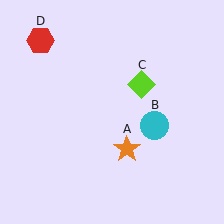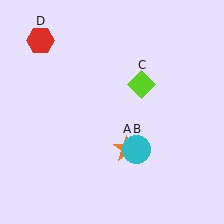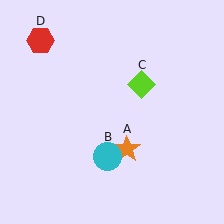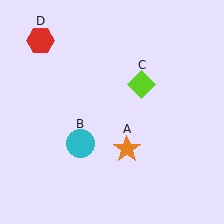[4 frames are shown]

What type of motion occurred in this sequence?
The cyan circle (object B) rotated clockwise around the center of the scene.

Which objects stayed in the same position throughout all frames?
Orange star (object A) and lime diamond (object C) and red hexagon (object D) remained stationary.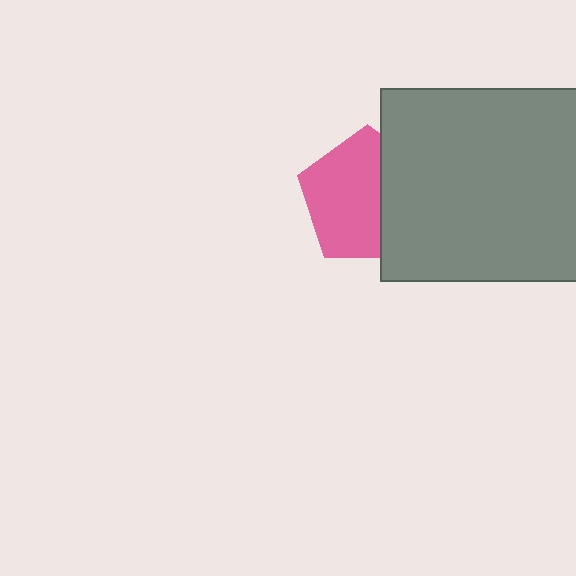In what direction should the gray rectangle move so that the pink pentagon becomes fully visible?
The gray rectangle should move right. That is the shortest direction to clear the overlap and leave the pink pentagon fully visible.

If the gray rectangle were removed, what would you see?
You would see the complete pink pentagon.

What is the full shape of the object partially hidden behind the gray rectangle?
The partially hidden object is a pink pentagon.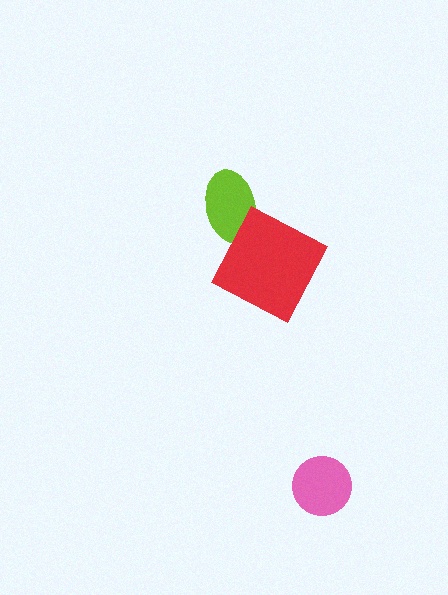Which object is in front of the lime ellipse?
The red square is in front of the lime ellipse.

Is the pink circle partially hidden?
No, no other shape covers it.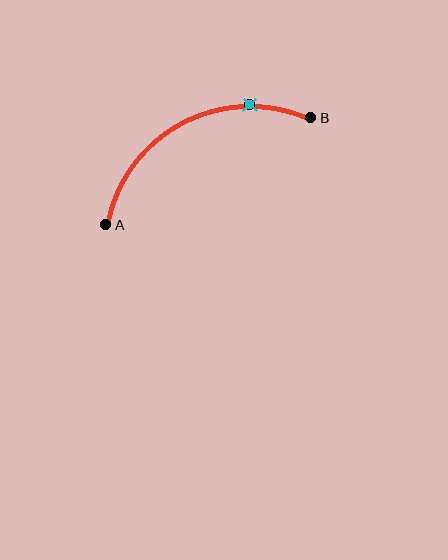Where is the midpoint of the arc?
The arc midpoint is the point on the curve farthest from the straight line joining A and B. It sits above that line.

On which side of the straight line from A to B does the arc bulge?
The arc bulges above the straight line connecting A and B.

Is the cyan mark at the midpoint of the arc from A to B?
No. The cyan mark lies on the arc but is closer to endpoint B. The arc midpoint would be at the point on the curve equidistant along the arc from both A and B.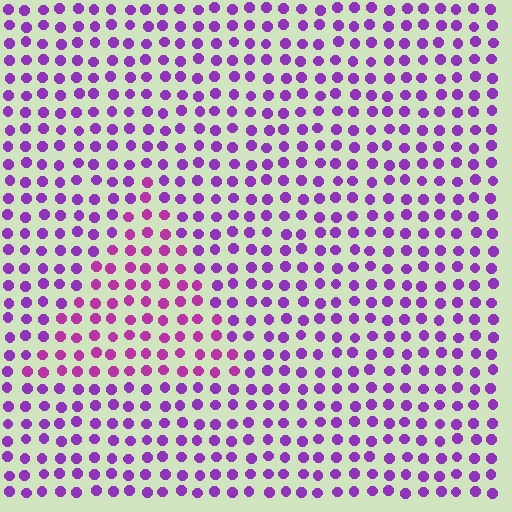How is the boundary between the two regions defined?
The boundary is defined purely by a slight shift in hue (about 28 degrees). Spacing, size, and orientation are identical on both sides.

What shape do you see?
I see a triangle.